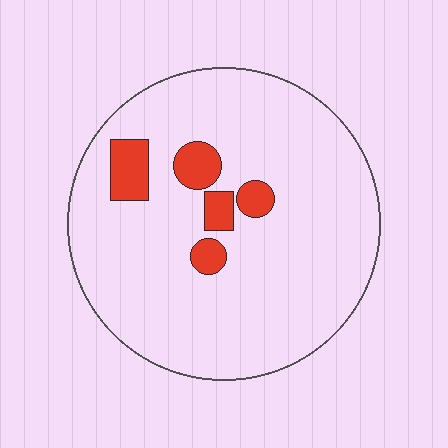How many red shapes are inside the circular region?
5.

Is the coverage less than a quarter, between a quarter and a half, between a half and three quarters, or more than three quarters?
Less than a quarter.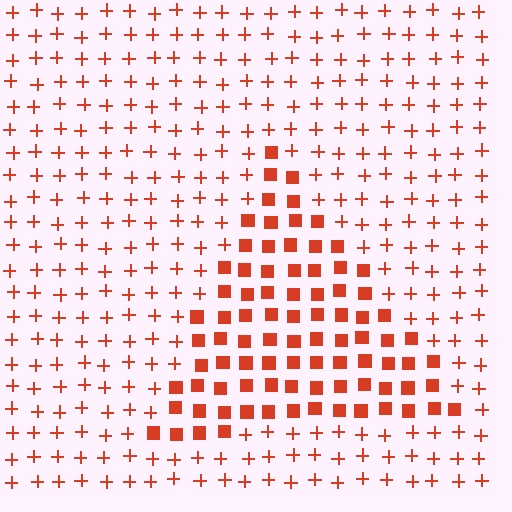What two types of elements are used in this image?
The image uses squares inside the triangle region and plus signs outside it.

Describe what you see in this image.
The image is filled with small red elements arranged in a uniform grid. A triangle-shaped region contains squares, while the surrounding area contains plus signs. The boundary is defined purely by the change in element shape.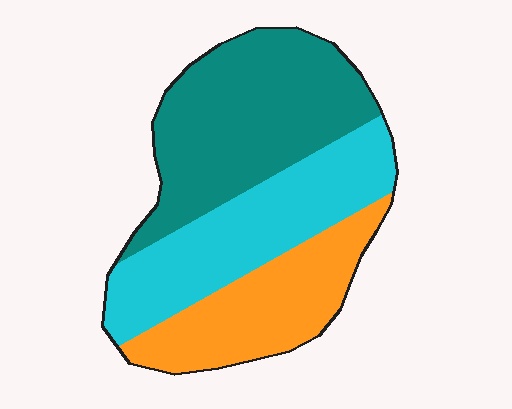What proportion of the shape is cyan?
Cyan takes up about one third (1/3) of the shape.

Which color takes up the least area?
Orange, at roughly 25%.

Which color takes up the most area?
Teal, at roughly 40%.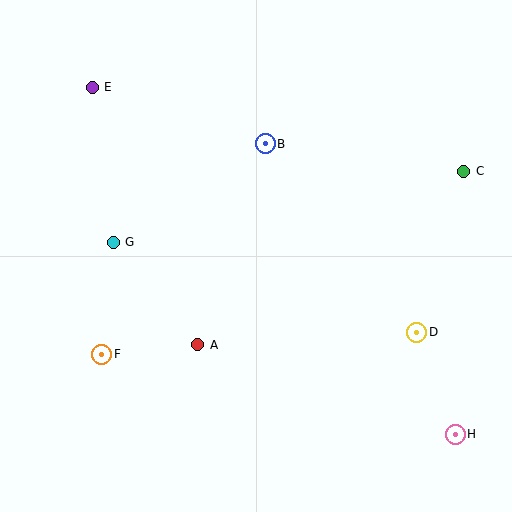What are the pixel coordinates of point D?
Point D is at (417, 332).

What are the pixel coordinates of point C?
Point C is at (464, 171).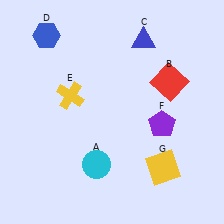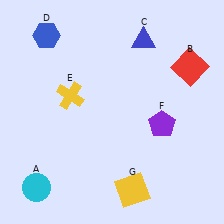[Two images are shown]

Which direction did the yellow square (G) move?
The yellow square (G) moved left.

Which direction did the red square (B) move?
The red square (B) moved right.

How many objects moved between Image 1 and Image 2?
3 objects moved between the two images.